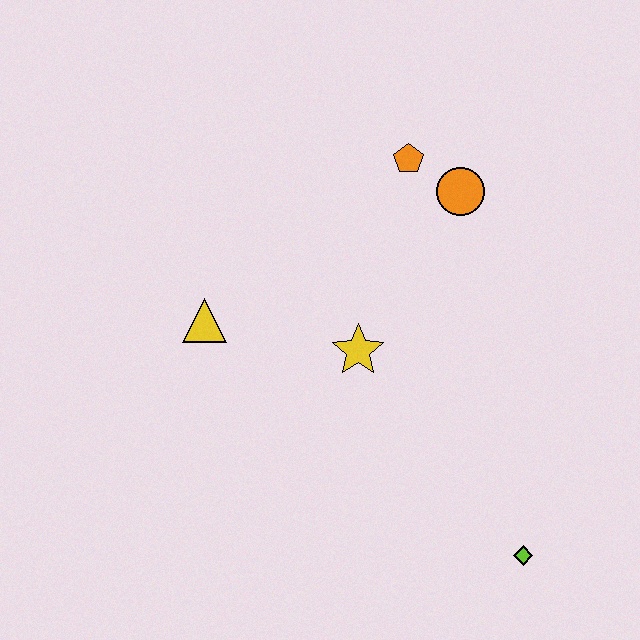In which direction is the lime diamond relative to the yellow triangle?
The lime diamond is to the right of the yellow triangle.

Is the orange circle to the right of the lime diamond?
No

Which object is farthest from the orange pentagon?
The lime diamond is farthest from the orange pentagon.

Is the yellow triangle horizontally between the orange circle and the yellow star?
No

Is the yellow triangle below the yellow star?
No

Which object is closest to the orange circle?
The orange pentagon is closest to the orange circle.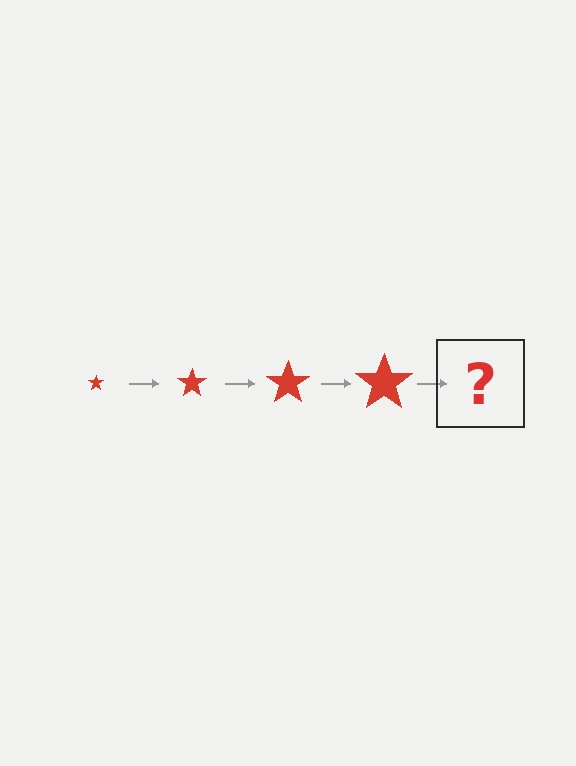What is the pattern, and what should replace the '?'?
The pattern is that the star gets progressively larger each step. The '?' should be a red star, larger than the previous one.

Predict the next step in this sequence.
The next step is a red star, larger than the previous one.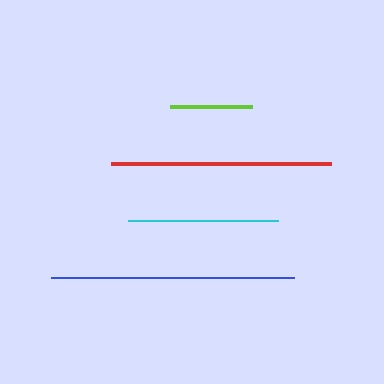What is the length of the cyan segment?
The cyan segment is approximately 150 pixels long.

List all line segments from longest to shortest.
From longest to shortest: blue, red, cyan, lime.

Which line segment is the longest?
The blue line is the longest at approximately 243 pixels.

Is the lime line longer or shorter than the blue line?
The blue line is longer than the lime line.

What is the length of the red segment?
The red segment is approximately 220 pixels long.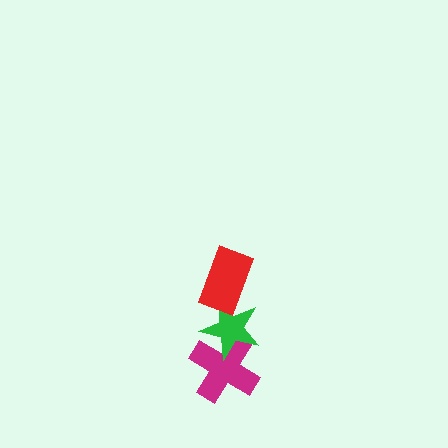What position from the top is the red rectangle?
The red rectangle is 1st from the top.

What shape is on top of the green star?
The red rectangle is on top of the green star.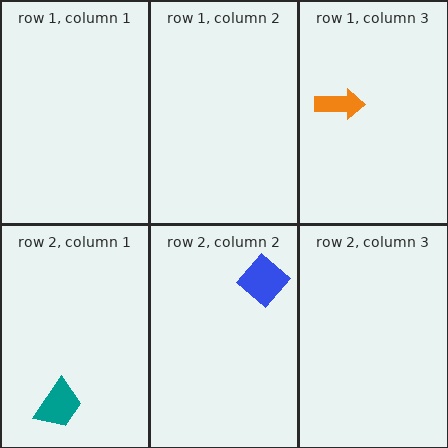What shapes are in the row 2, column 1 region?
The teal trapezoid.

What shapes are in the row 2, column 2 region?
The blue diamond.